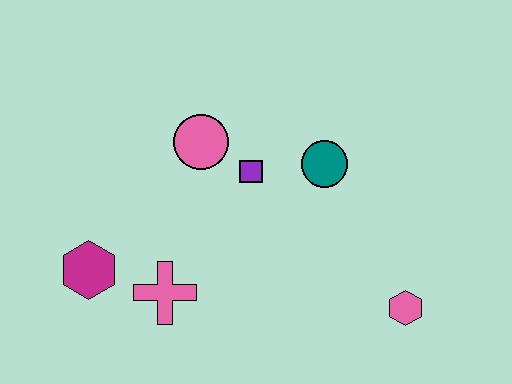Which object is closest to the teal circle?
The purple square is closest to the teal circle.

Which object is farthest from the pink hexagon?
The magenta hexagon is farthest from the pink hexagon.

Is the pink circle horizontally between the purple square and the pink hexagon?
No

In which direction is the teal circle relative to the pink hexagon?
The teal circle is above the pink hexagon.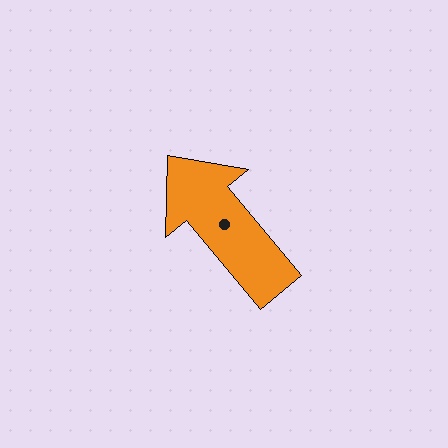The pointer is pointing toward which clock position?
Roughly 11 o'clock.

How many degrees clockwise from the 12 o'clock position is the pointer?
Approximately 320 degrees.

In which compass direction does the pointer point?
Northwest.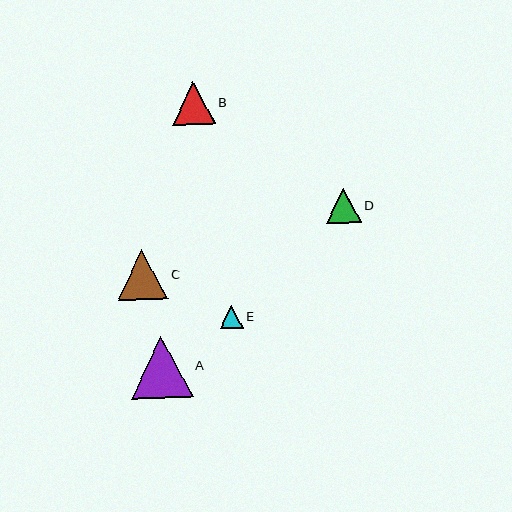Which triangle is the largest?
Triangle A is the largest with a size of approximately 62 pixels.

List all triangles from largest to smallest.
From largest to smallest: A, C, B, D, E.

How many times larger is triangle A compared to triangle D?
Triangle A is approximately 1.8 times the size of triangle D.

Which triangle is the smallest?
Triangle E is the smallest with a size of approximately 23 pixels.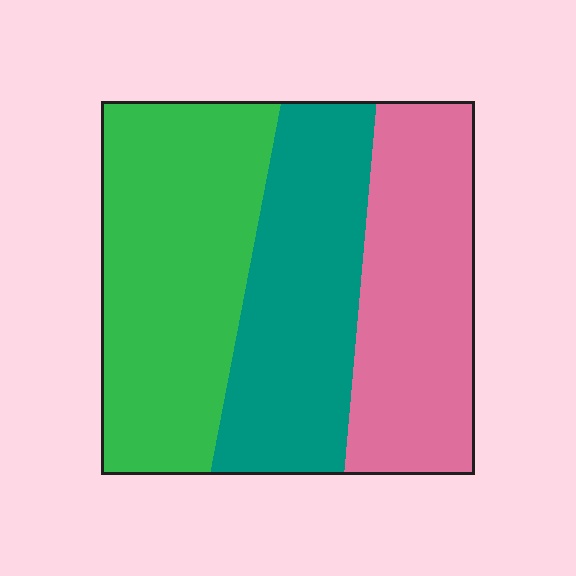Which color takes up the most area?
Green, at roughly 40%.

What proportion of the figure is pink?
Pink takes up between a sixth and a third of the figure.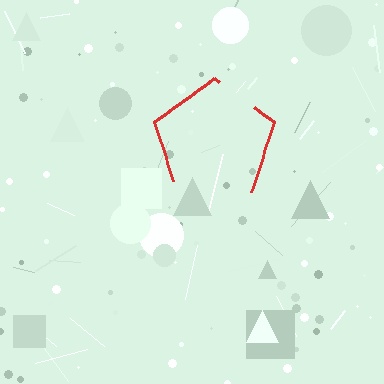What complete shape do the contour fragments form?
The contour fragments form a pentagon.